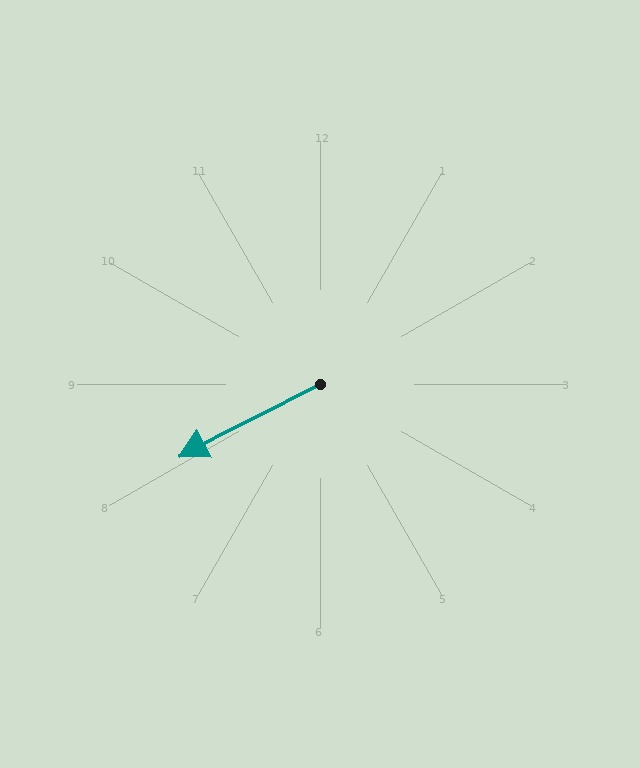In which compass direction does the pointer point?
Southwest.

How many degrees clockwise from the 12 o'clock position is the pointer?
Approximately 243 degrees.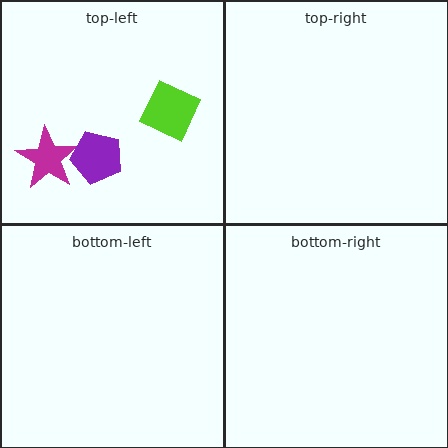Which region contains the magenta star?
The top-left region.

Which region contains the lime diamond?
The top-left region.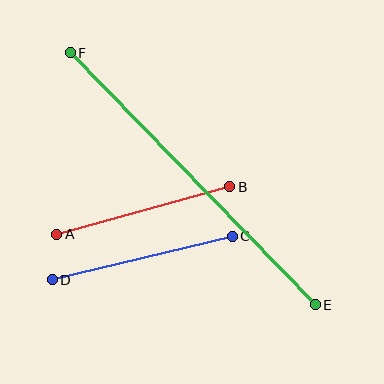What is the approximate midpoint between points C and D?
The midpoint is at approximately (142, 258) pixels.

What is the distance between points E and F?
The distance is approximately 351 pixels.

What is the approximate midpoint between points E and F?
The midpoint is at approximately (193, 179) pixels.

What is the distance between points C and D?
The distance is approximately 185 pixels.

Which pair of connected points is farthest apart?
Points E and F are farthest apart.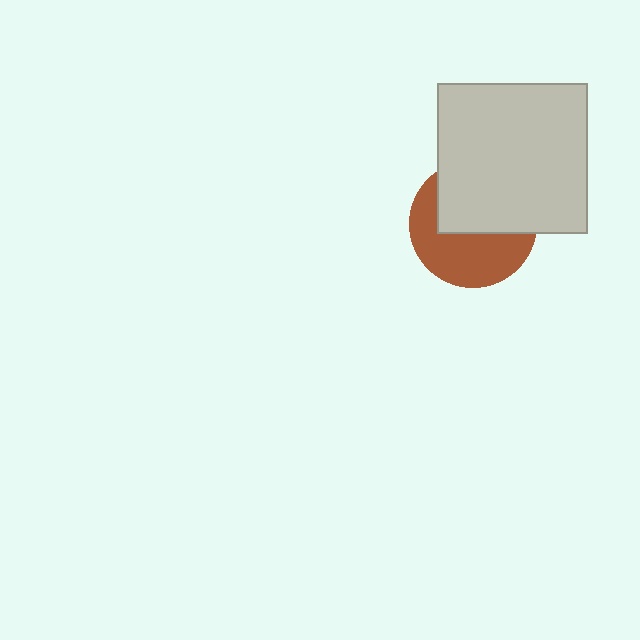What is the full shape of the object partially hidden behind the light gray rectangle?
The partially hidden object is a brown circle.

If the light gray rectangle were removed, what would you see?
You would see the complete brown circle.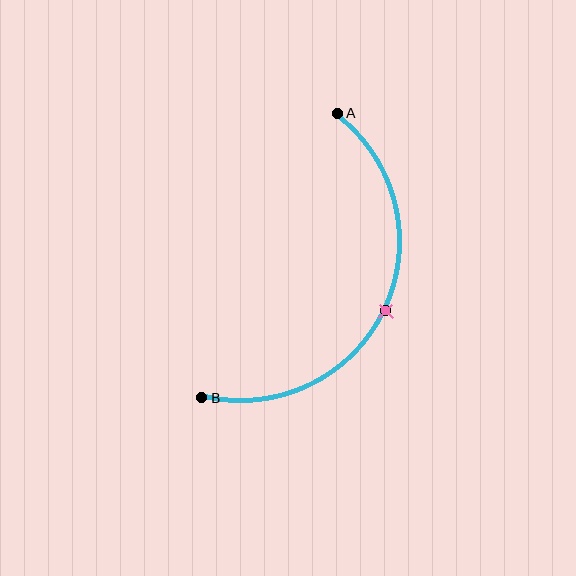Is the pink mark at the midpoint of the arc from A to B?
Yes. The pink mark lies on the arc at equal arc-length from both A and B — it is the arc midpoint.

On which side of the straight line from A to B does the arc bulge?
The arc bulges to the right of the straight line connecting A and B.